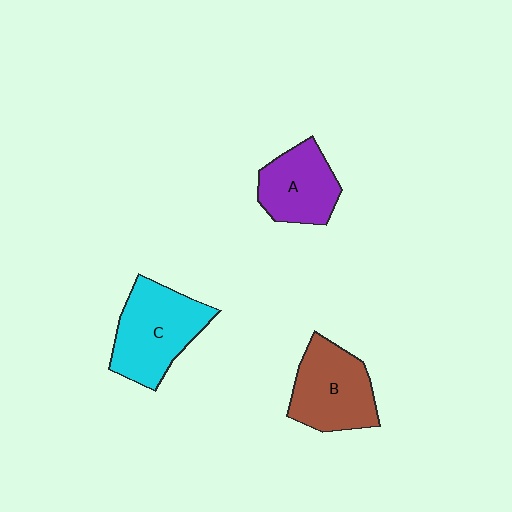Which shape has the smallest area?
Shape A (purple).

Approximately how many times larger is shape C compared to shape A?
Approximately 1.3 times.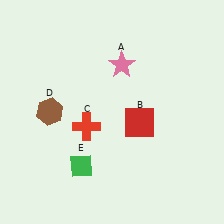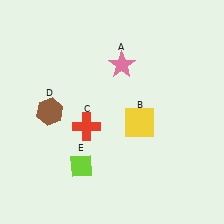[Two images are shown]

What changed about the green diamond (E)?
In Image 1, E is green. In Image 2, it changed to lime.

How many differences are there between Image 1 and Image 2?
There are 2 differences between the two images.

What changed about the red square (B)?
In Image 1, B is red. In Image 2, it changed to yellow.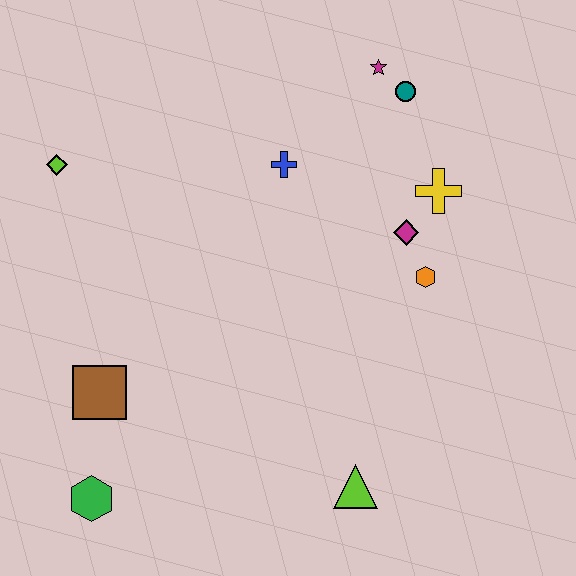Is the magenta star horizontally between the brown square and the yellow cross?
Yes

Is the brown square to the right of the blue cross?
No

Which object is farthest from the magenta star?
The green hexagon is farthest from the magenta star.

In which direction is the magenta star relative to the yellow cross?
The magenta star is above the yellow cross.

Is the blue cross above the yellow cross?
Yes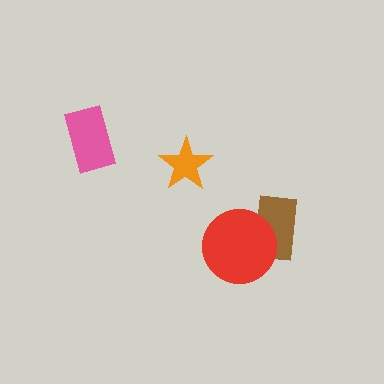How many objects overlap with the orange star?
0 objects overlap with the orange star.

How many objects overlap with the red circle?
1 object overlaps with the red circle.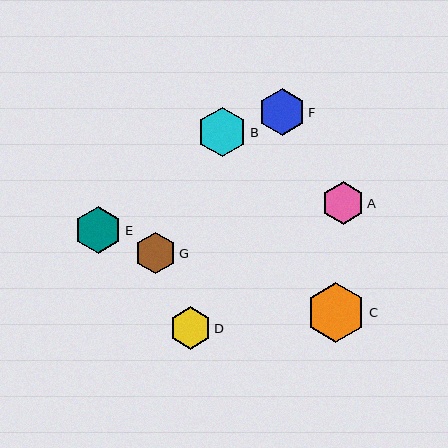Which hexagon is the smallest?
Hexagon G is the smallest with a size of approximately 41 pixels.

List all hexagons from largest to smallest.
From largest to smallest: C, B, E, F, A, D, G.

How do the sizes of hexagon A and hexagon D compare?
Hexagon A and hexagon D are approximately the same size.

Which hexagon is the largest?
Hexagon C is the largest with a size of approximately 59 pixels.